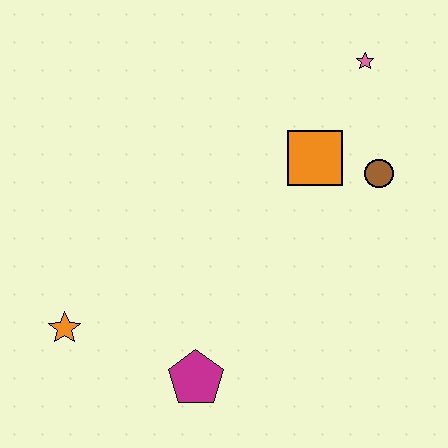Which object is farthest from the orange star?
The pink star is farthest from the orange star.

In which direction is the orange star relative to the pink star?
The orange star is to the left of the pink star.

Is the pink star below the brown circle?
No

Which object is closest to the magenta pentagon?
The orange star is closest to the magenta pentagon.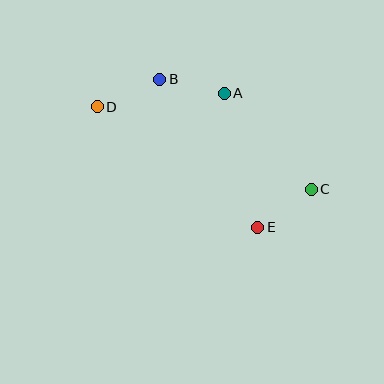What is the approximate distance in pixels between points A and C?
The distance between A and C is approximately 129 pixels.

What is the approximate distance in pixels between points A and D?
The distance between A and D is approximately 128 pixels.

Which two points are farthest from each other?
Points C and D are farthest from each other.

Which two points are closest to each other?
Points C and E are closest to each other.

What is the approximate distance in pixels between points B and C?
The distance between B and C is approximately 187 pixels.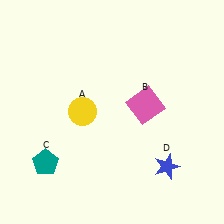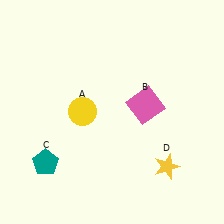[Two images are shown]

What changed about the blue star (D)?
In Image 1, D is blue. In Image 2, it changed to yellow.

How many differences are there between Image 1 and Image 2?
There is 1 difference between the two images.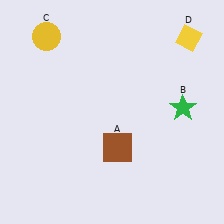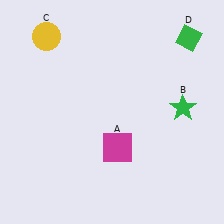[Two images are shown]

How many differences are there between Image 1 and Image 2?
There are 2 differences between the two images.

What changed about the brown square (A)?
In Image 1, A is brown. In Image 2, it changed to magenta.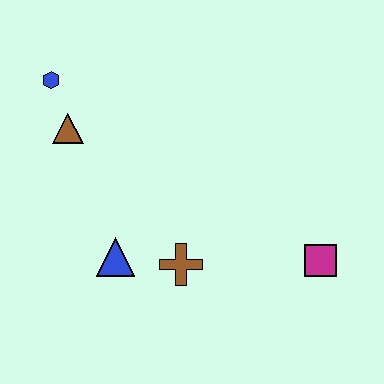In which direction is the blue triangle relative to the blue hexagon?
The blue triangle is below the blue hexagon.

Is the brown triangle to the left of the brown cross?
Yes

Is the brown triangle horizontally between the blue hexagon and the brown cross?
Yes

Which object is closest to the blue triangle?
The brown cross is closest to the blue triangle.